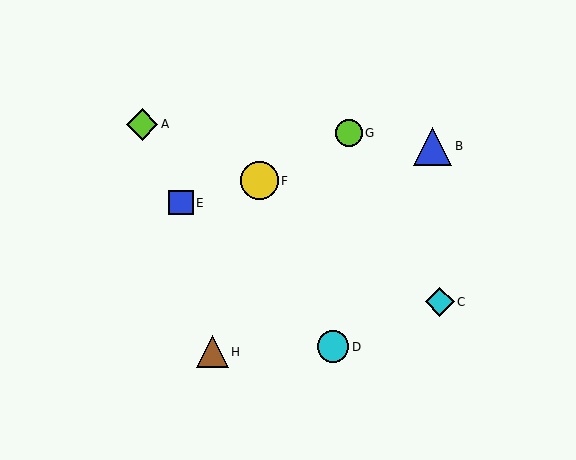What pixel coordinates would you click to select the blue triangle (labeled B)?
Click at (433, 146) to select the blue triangle B.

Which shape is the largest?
The blue triangle (labeled B) is the largest.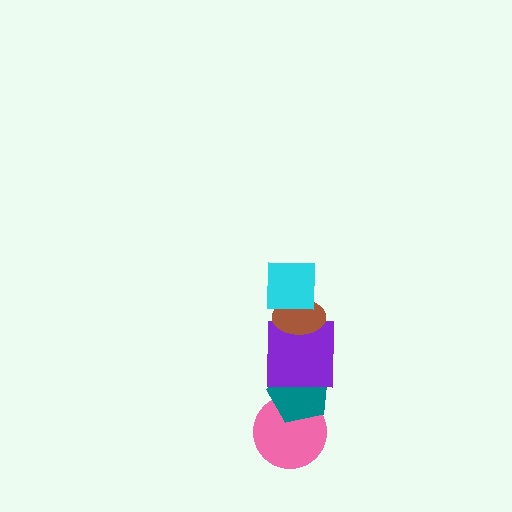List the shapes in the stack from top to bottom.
From top to bottom: the cyan square, the brown ellipse, the purple square, the teal pentagon, the pink circle.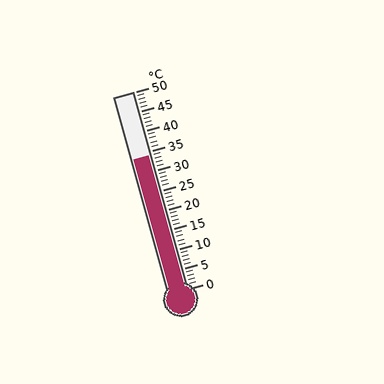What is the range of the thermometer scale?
The thermometer scale ranges from 0°C to 50°C.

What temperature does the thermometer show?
The thermometer shows approximately 34°C.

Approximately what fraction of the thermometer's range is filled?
The thermometer is filled to approximately 70% of its range.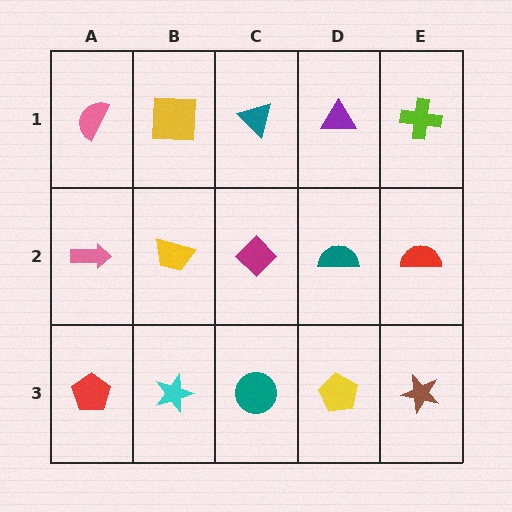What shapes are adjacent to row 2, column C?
A teal triangle (row 1, column C), a teal circle (row 3, column C), a yellow trapezoid (row 2, column B), a teal semicircle (row 2, column D).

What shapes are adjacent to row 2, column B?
A yellow square (row 1, column B), a cyan star (row 3, column B), a pink arrow (row 2, column A), a magenta diamond (row 2, column C).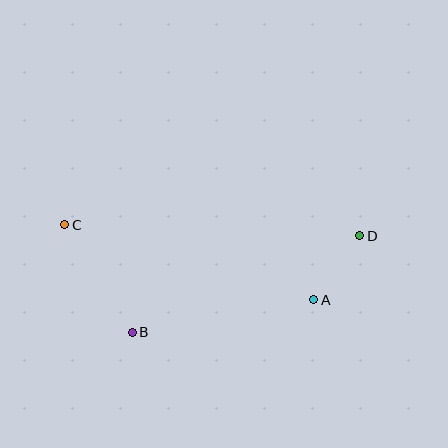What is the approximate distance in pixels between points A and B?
The distance between A and B is approximately 184 pixels.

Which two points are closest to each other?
Points A and D are closest to each other.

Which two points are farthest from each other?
Points C and D are farthest from each other.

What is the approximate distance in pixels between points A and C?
The distance between A and C is approximately 260 pixels.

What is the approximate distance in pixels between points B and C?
The distance between B and C is approximately 127 pixels.